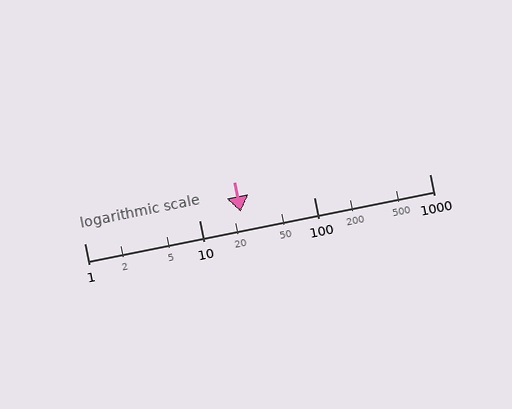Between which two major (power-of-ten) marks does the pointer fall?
The pointer is between 10 and 100.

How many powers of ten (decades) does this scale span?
The scale spans 3 decades, from 1 to 1000.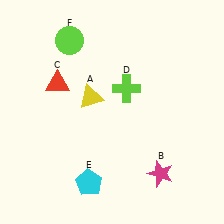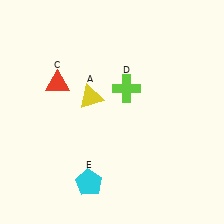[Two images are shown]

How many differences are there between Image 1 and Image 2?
There are 2 differences between the two images.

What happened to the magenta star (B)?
The magenta star (B) was removed in Image 2. It was in the bottom-right area of Image 1.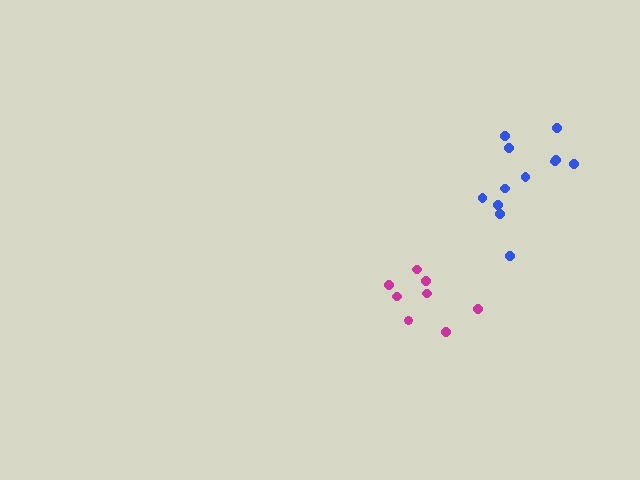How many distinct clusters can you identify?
There are 2 distinct clusters.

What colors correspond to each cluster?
The clusters are colored: magenta, blue.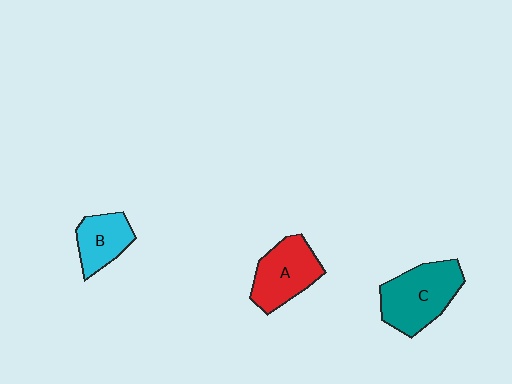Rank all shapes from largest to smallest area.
From largest to smallest: C (teal), A (red), B (cyan).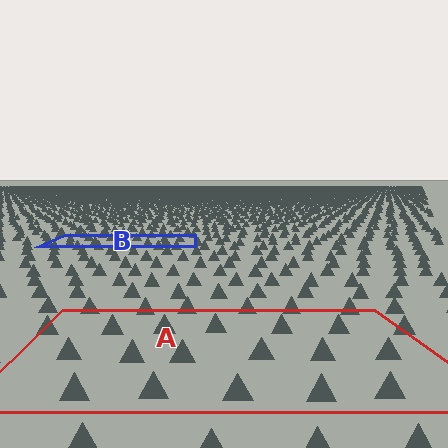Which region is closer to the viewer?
Region A is closer. The texture elements there are larger and more spread out.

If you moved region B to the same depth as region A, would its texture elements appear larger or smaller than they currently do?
They would appear larger. At a closer depth, the same texture elements are projected at a bigger on-screen size.